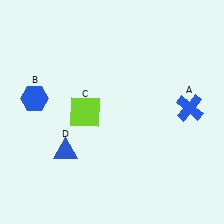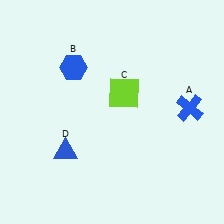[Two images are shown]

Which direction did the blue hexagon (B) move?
The blue hexagon (B) moved right.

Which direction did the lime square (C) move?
The lime square (C) moved right.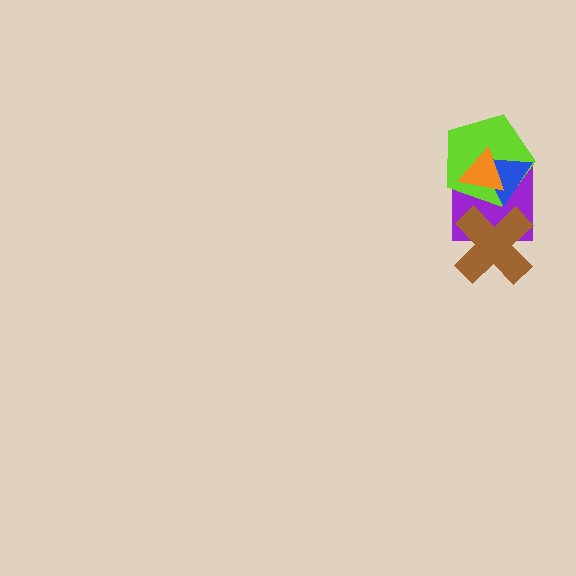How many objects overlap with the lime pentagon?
3 objects overlap with the lime pentagon.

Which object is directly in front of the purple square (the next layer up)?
The lime pentagon is directly in front of the purple square.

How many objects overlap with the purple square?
4 objects overlap with the purple square.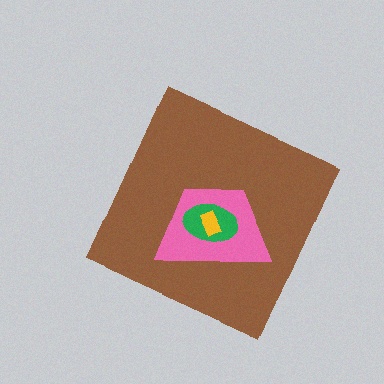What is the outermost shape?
The brown diamond.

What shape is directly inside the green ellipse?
The yellow rectangle.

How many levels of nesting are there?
4.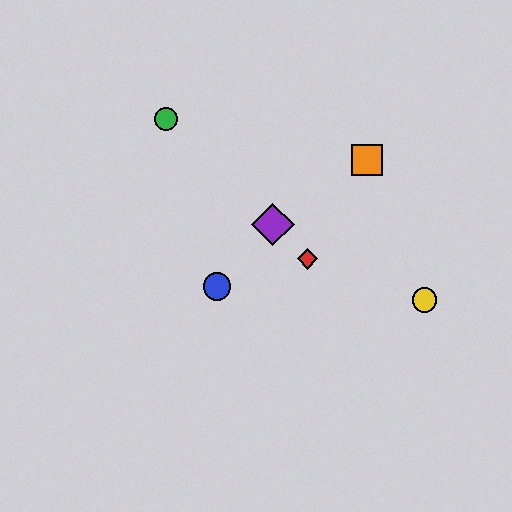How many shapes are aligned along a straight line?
3 shapes (the red diamond, the green circle, the purple diamond) are aligned along a straight line.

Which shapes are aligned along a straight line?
The red diamond, the green circle, the purple diamond are aligned along a straight line.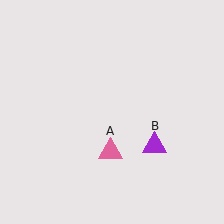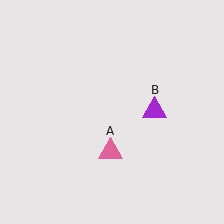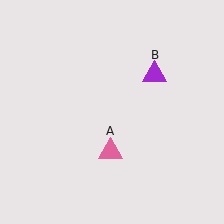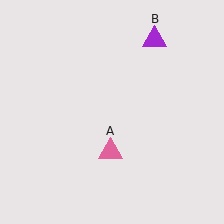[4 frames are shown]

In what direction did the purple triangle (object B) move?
The purple triangle (object B) moved up.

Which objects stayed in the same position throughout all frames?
Pink triangle (object A) remained stationary.